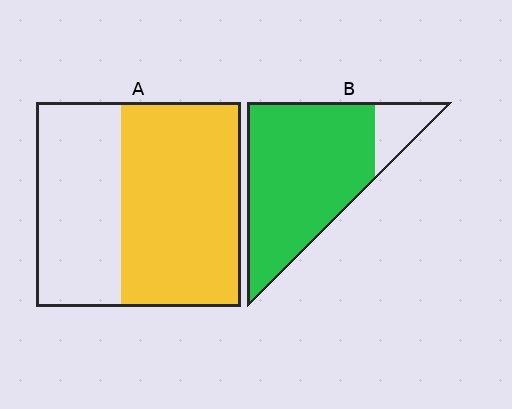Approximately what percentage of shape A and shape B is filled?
A is approximately 60% and B is approximately 85%.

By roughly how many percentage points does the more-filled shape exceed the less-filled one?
By roughly 25 percentage points (B over A).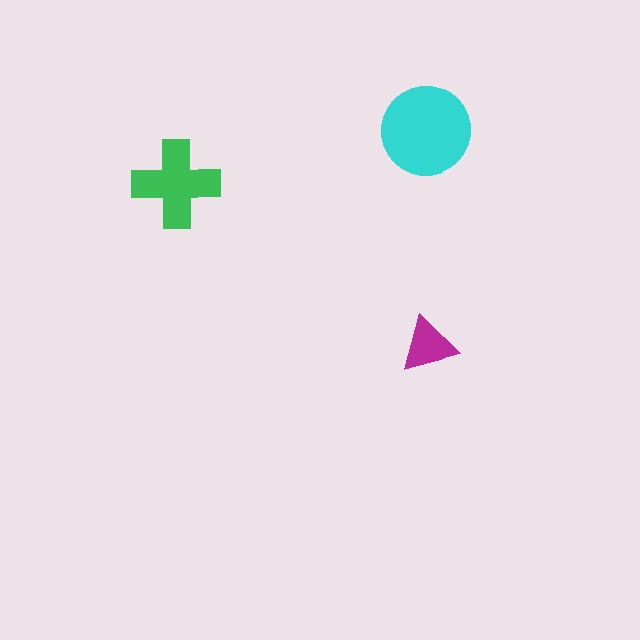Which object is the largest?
The cyan circle.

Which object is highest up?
The cyan circle is topmost.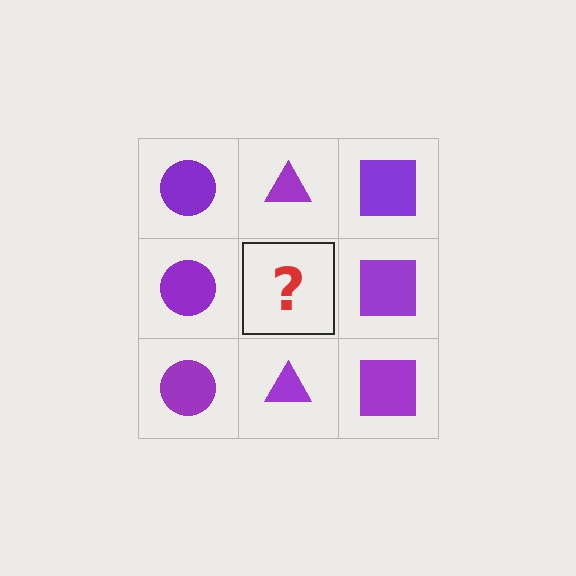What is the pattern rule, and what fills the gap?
The rule is that each column has a consistent shape. The gap should be filled with a purple triangle.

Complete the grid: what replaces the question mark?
The question mark should be replaced with a purple triangle.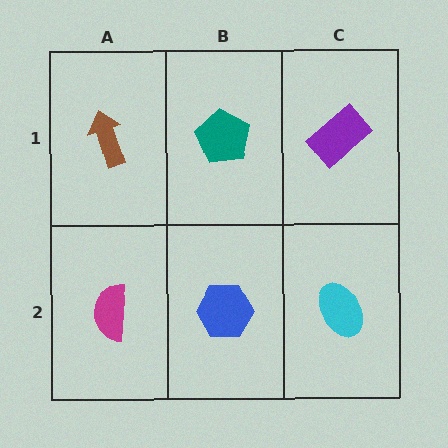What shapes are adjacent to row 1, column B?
A blue hexagon (row 2, column B), a brown arrow (row 1, column A), a purple rectangle (row 1, column C).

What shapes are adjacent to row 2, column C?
A purple rectangle (row 1, column C), a blue hexagon (row 2, column B).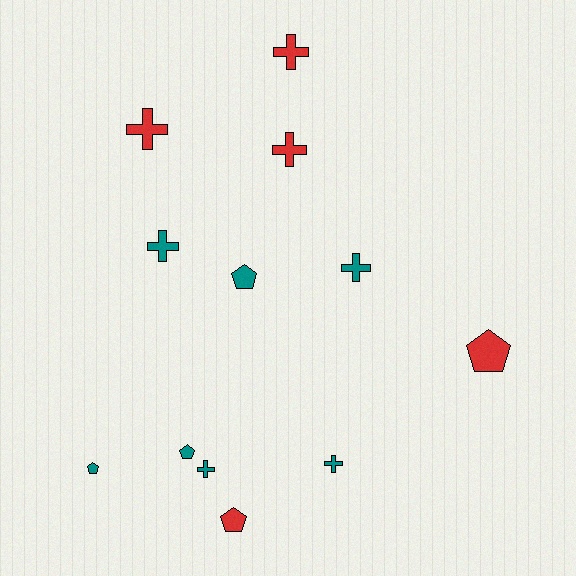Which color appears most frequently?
Teal, with 7 objects.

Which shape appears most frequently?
Cross, with 7 objects.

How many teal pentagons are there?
There are 3 teal pentagons.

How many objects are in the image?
There are 12 objects.